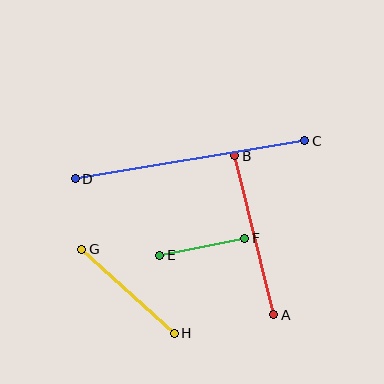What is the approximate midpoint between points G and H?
The midpoint is at approximately (128, 291) pixels.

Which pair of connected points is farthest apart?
Points C and D are farthest apart.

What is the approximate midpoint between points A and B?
The midpoint is at approximately (254, 235) pixels.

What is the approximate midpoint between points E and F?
The midpoint is at approximately (202, 247) pixels.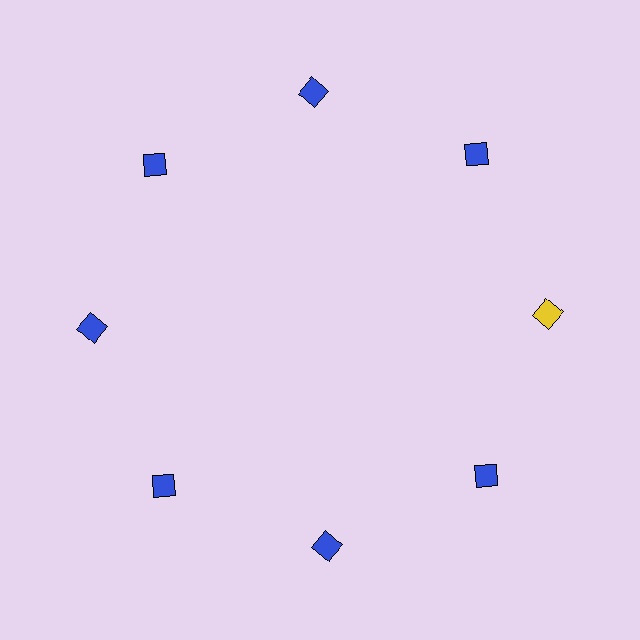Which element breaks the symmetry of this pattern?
The yellow diamond at roughly the 3 o'clock position breaks the symmetry. All other shapes are blue diamonds.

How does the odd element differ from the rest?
It has a different color: yellow instead of blue.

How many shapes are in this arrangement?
There are 8 shapes arranged in a ring pattern.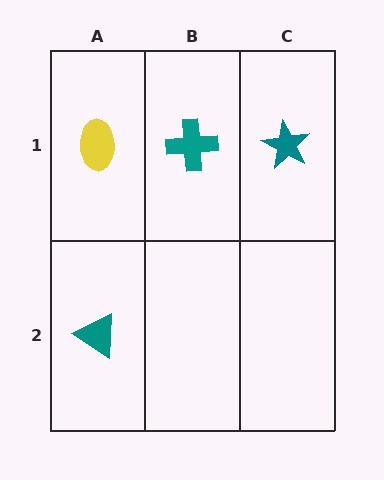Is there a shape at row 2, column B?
No, that cell is empty.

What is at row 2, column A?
A teal triangle.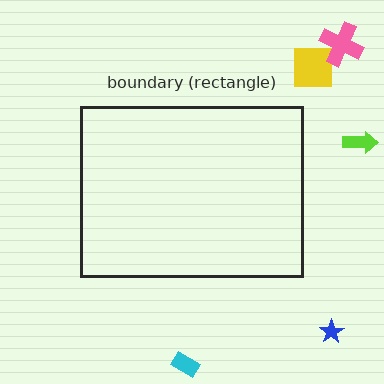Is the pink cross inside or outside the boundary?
Outside.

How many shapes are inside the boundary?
0 inside, 5 outside.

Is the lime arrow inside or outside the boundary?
Outside.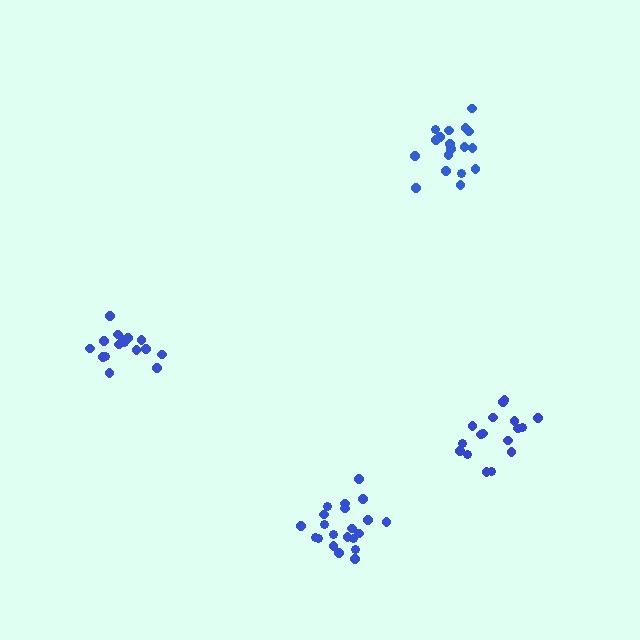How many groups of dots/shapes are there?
There are 4 groups.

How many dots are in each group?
Group 1: 21 dots, Group 2: 18 dots, Group 3: 17 dots, Group 4: 17 dots (73 total).